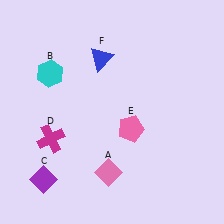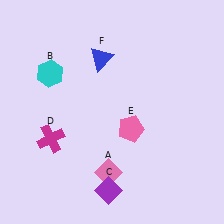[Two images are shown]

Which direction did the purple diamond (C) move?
The purple diamond (C) moved right.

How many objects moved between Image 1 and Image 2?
1 object moved between the two images.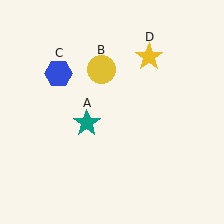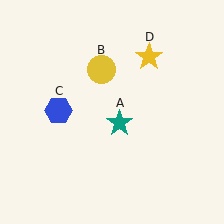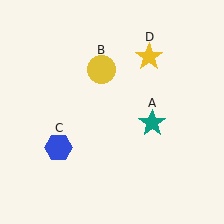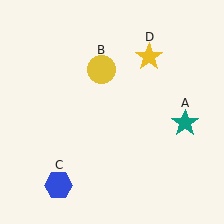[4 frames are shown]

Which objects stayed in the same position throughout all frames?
Yellow circle (object B) and yellow star (object D) remained stationary.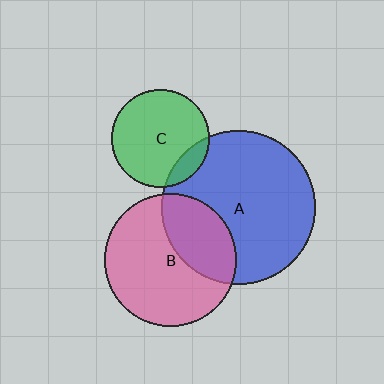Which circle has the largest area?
Circle A (blue).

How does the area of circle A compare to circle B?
Approximately 1.3 times.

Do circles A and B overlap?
Yes.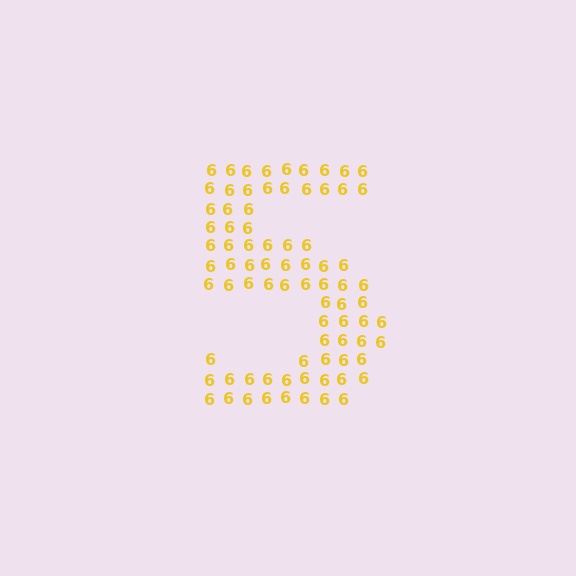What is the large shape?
The large shape is the digit 5.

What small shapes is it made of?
It is made of small digit 6's.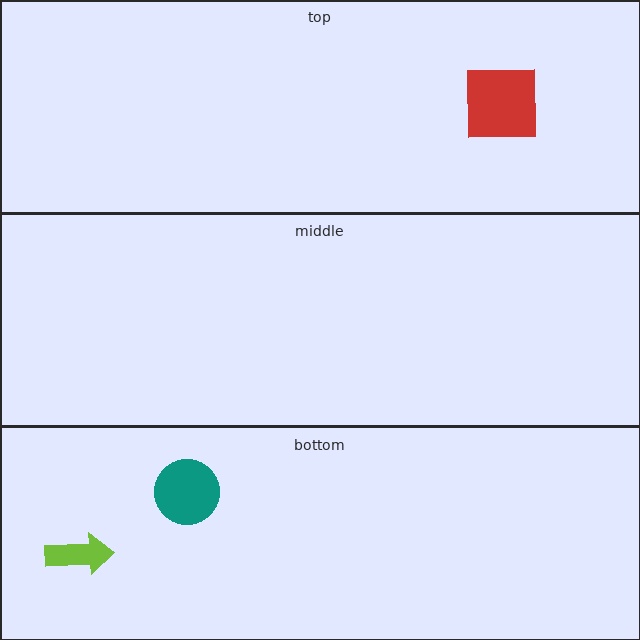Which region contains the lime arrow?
The bottom region.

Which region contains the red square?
The top region.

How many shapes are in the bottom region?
2.